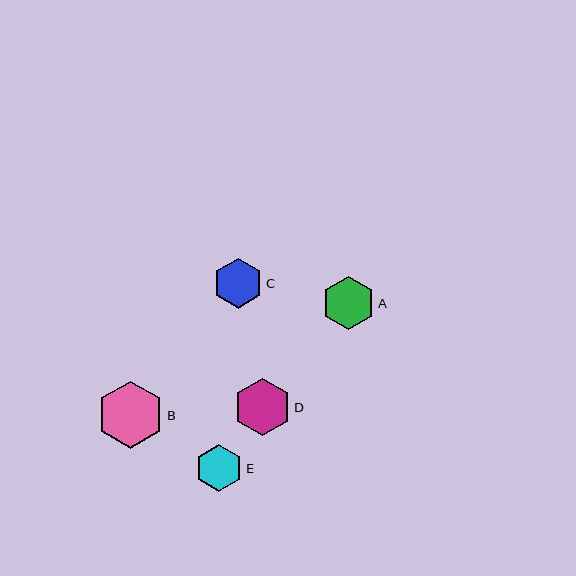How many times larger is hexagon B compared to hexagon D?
Hexagon B is approximately 1.2 times the size of hexagon D.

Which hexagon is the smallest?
Hexagon E is the smallest with a size of approximately 47 pixels.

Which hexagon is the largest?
Hexagon B is the largest with a size of approximately 67 pixels.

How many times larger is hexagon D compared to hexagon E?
Hexagon D is approximately 1.2 times the size of hexagon E.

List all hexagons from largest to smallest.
From largest to smallest: B, D, A, C, E.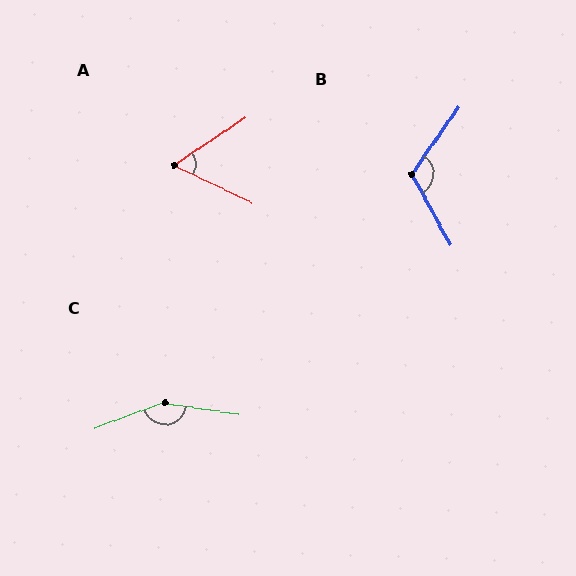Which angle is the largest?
C, at approximately 152 degrees.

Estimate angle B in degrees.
Approximately 116 degrees.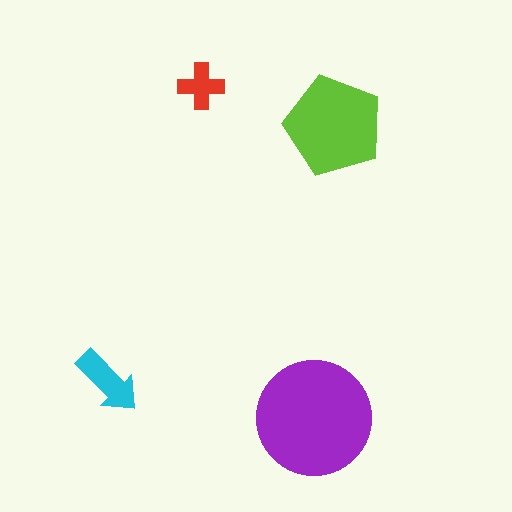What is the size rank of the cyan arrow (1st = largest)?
3rd.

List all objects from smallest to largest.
The red cross, the cyan arrow, the lime pentagon, the purple circle.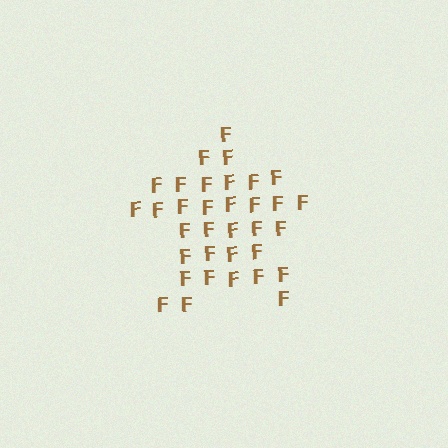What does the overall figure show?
The overall figure shows a star.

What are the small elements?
The small elements are letter F's.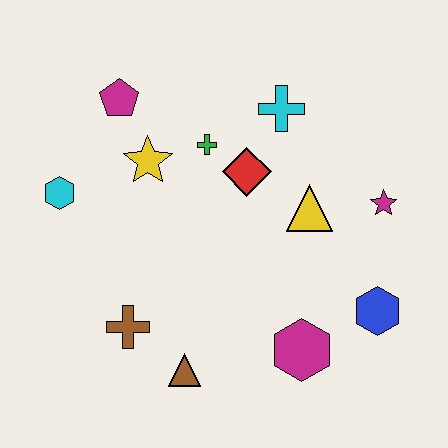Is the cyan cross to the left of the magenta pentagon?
No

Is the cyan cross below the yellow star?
No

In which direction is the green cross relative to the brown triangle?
The green cross is above the brown triangle.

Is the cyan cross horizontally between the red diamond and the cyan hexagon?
No